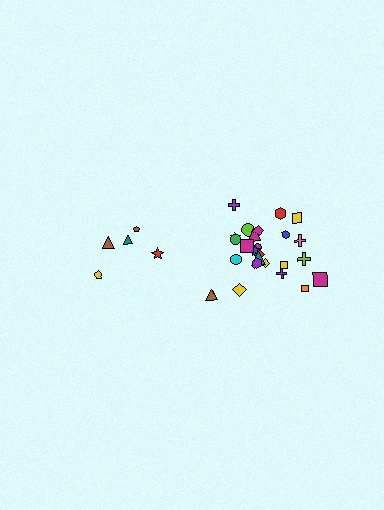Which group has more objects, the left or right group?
The right group.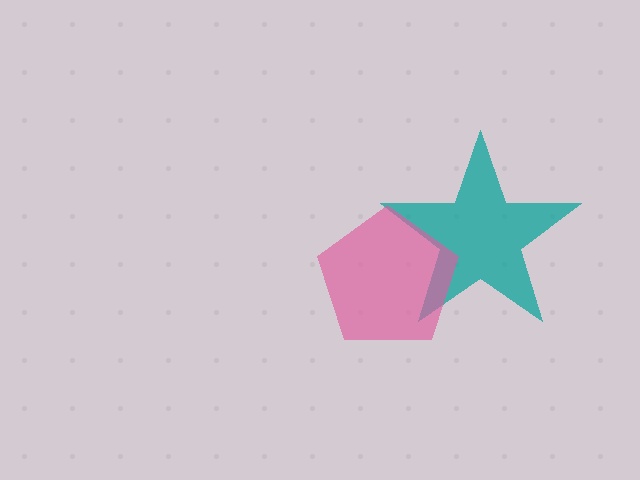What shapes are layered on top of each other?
The layered shapes are: a teal star, a pink pentagon.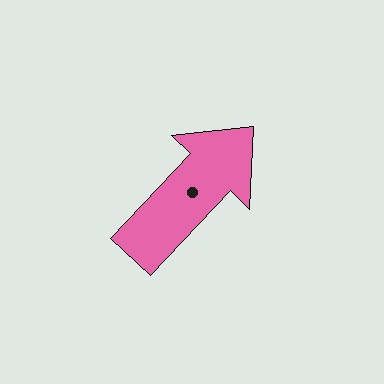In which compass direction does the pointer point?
Northeast.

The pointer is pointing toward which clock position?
Roughly 1 o'clock.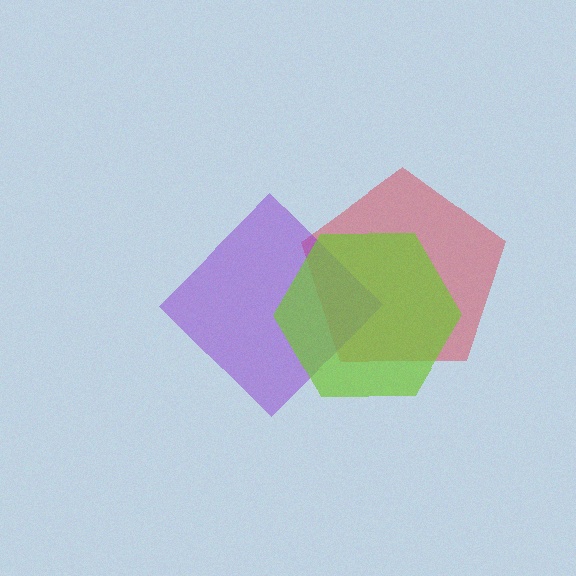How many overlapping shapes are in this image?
There are 3 overlapping shapes in the image.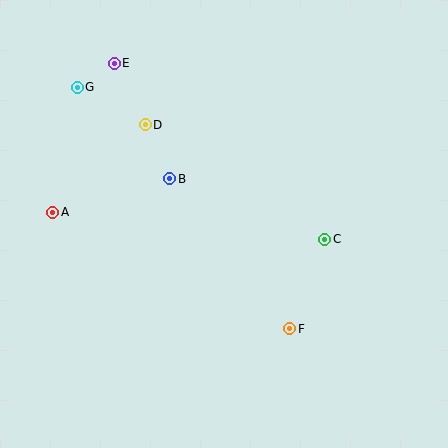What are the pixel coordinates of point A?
Point A is at (53, 212).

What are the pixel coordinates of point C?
Point C is at (325, 239).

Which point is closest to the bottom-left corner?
Point A is closest to the bottom-left corner.